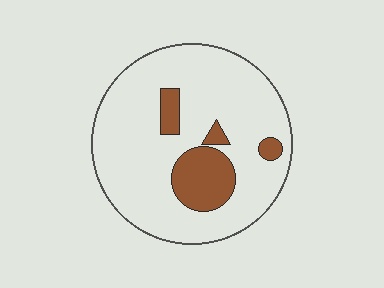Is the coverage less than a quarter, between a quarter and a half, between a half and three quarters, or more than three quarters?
Less than a quarter.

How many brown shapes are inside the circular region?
4.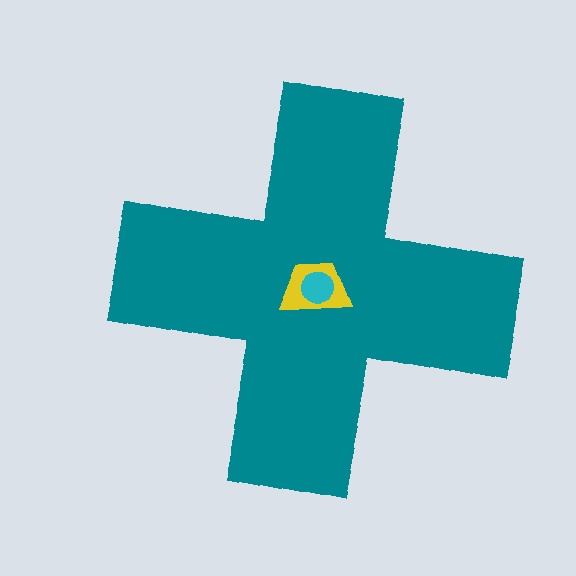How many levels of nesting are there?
3.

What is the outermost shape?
The teal cross.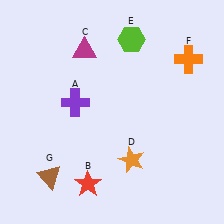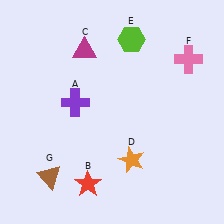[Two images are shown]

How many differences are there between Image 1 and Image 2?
There is 1 difference between the two images.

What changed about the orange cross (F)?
In Image 1, F is orange. In Image 2, it changed to pink.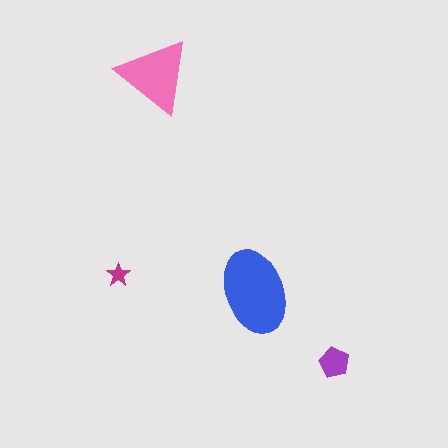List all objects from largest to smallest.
The blue ellipse, the pink triangle, the purple pentagon, the magenta star.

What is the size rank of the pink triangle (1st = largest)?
2nd.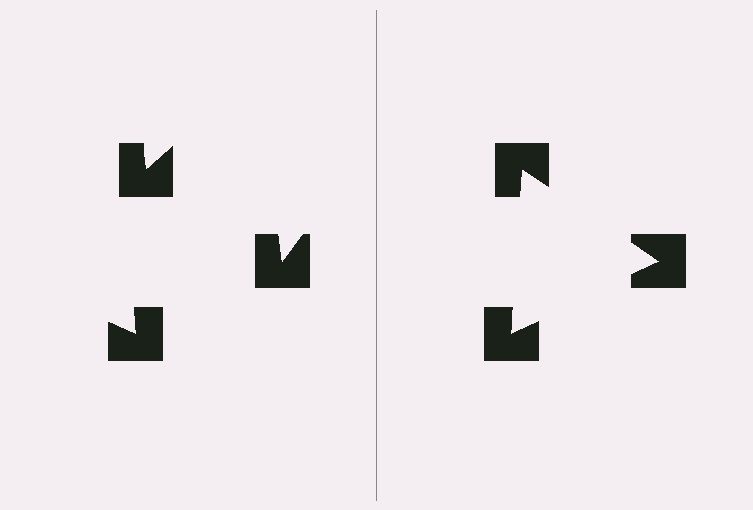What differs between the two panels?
The notched squares are positioned identically on both sides; only the wedge orientations differ. On the right they align to a triangle; on the left they are misaligned.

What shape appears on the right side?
An illusory triangle.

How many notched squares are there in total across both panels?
6 — 3 on each side.